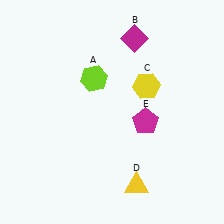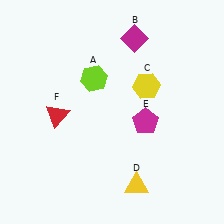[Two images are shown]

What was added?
A red triangle (F) was added in Image 2.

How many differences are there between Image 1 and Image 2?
There is 1 difference between the two images.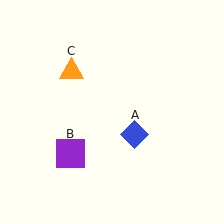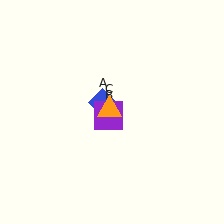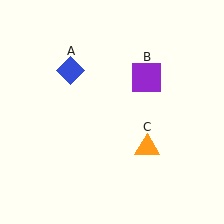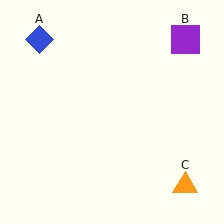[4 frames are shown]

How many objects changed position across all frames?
3 objects changed position: blue diamond (object A), purple square (object B), orange triangle (object C).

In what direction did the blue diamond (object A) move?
The blue diamond (object A) moved up and to the left.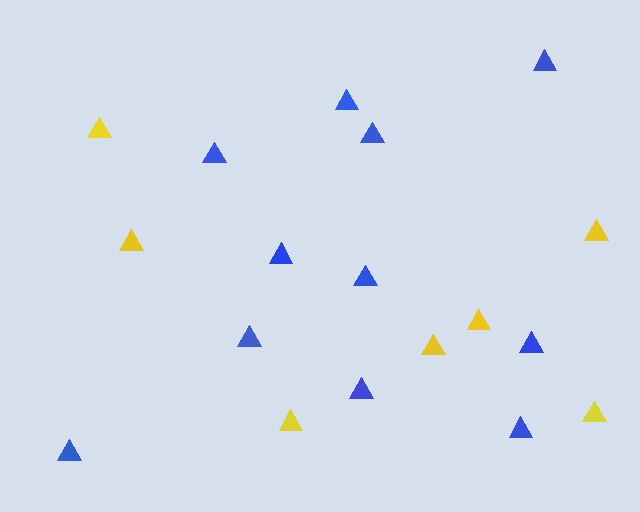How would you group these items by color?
There are 2 groups: one group of yellow triangles (7) and one group of blue triangles (11).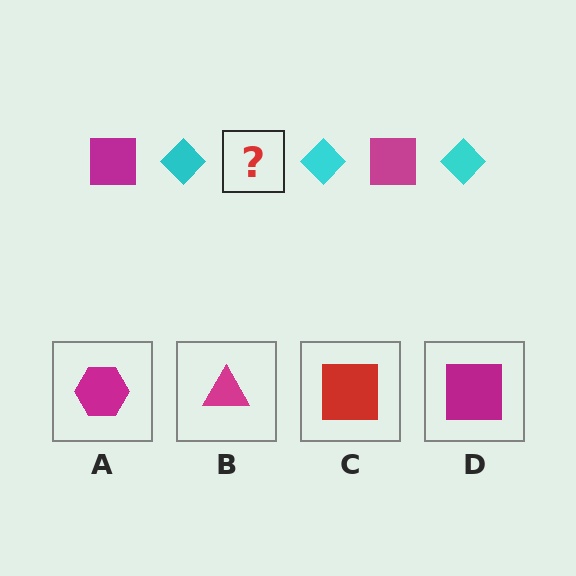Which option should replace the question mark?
Option D.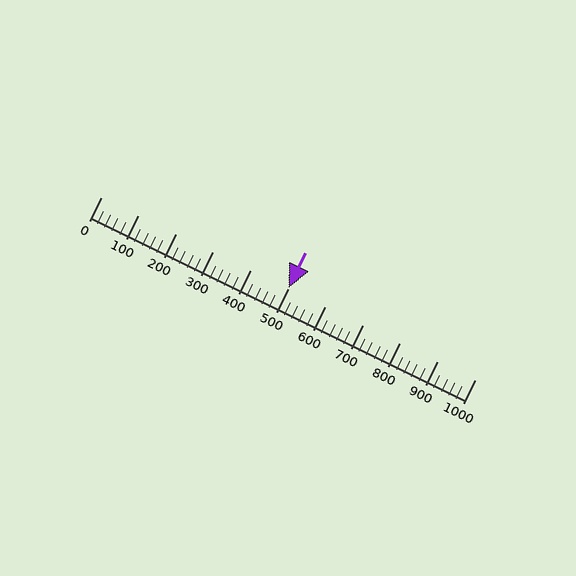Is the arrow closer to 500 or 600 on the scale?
The arrow is closer to 500.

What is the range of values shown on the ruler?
The ruler shows values from 0 to 1000.